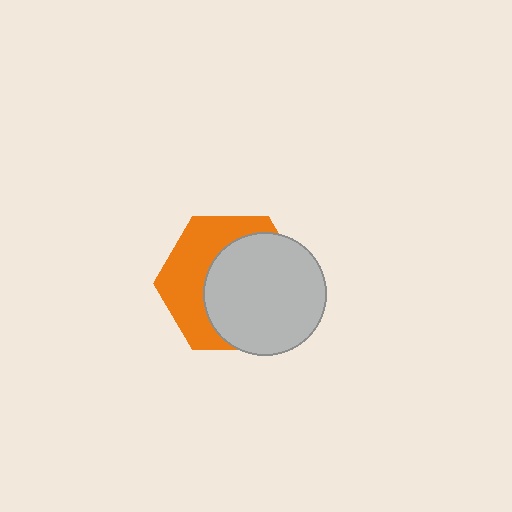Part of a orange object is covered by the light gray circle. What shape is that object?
It is a hexagon.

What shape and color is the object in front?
The object in front is a light gray circle.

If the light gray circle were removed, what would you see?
You would see the complete orange hexagon.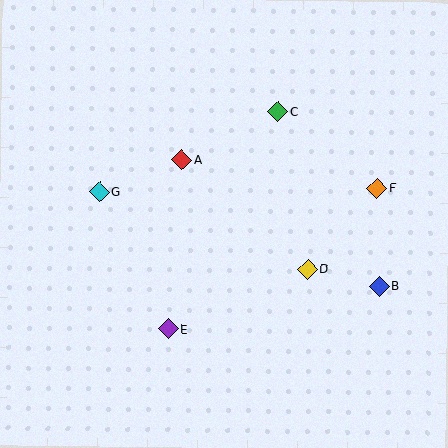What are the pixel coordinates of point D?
Point D is at (308, 269).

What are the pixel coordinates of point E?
Point E is at (168, 329).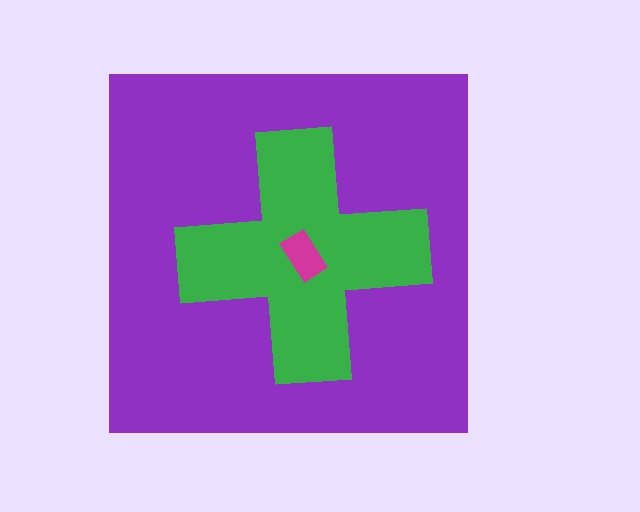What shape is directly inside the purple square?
The green cross.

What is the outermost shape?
The purple square.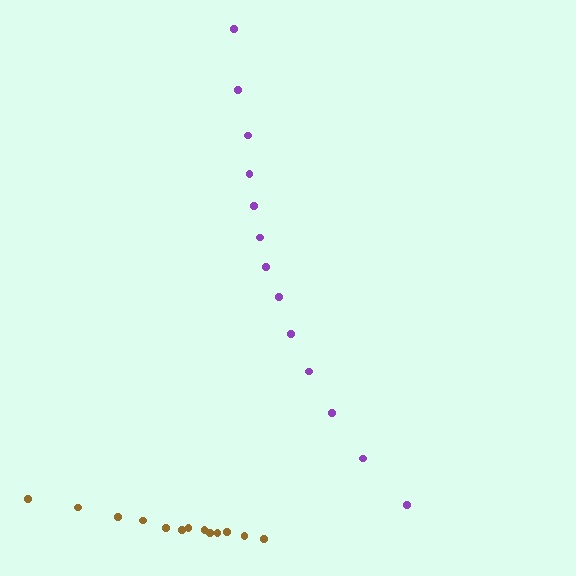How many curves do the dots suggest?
There are 2 distinct paths.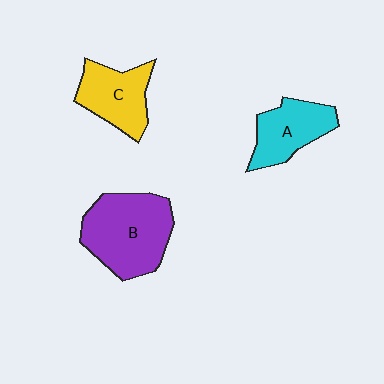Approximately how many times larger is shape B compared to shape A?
Approximately 1.6 times.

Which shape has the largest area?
Shape B (purple).